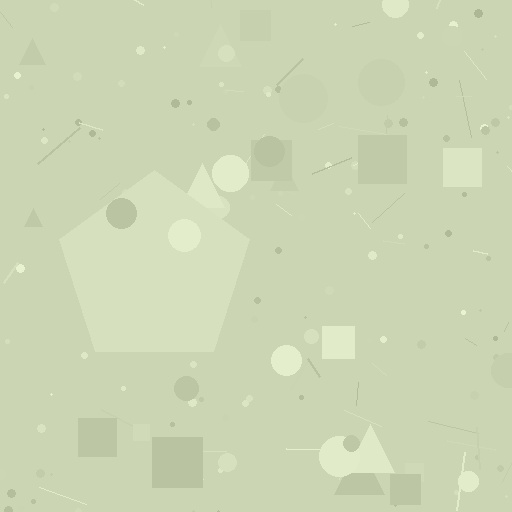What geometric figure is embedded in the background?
A pentagon is embedded in the background.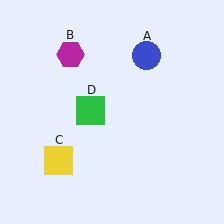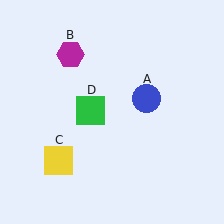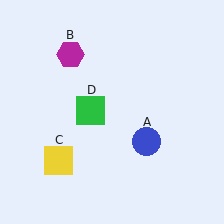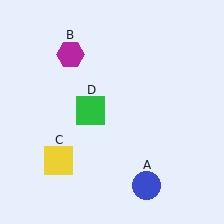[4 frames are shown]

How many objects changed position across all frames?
1 object changed position: blue circle (object A).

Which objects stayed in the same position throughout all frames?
Magenta hexagon (object B) and yellow square (object C) and green square (object D) remained stationary.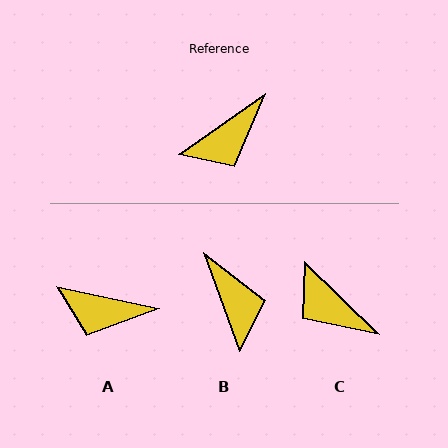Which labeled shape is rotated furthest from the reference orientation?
C, about 79 degrees away.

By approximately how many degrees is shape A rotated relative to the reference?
Approximately 47 degrees clockwise.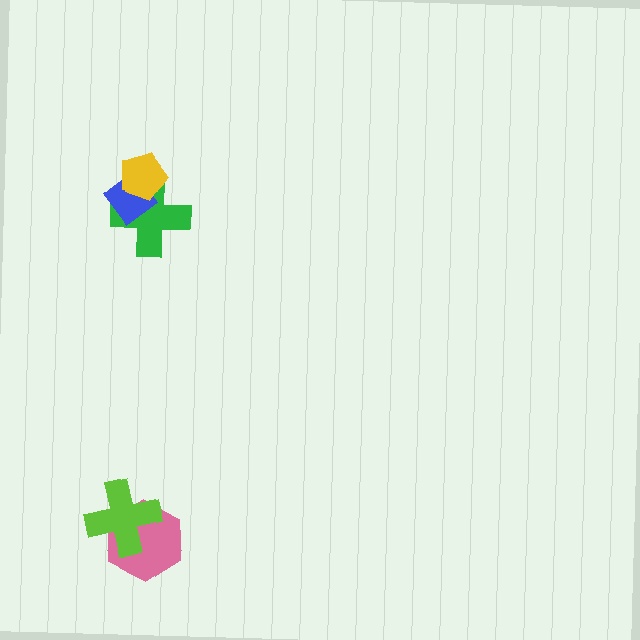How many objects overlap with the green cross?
2 objects overlap with the green cross.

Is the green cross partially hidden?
Yes, it is partially covered by another shape.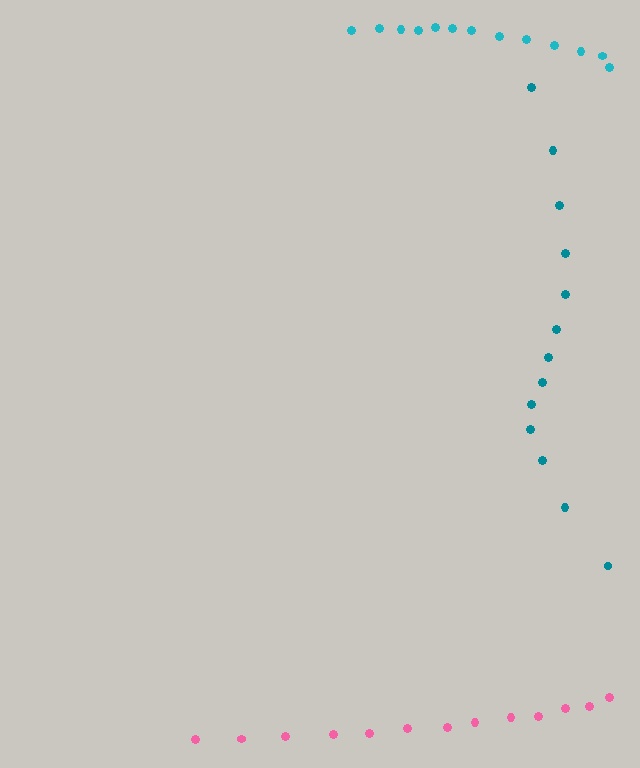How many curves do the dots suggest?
There are 3 distinct paths.